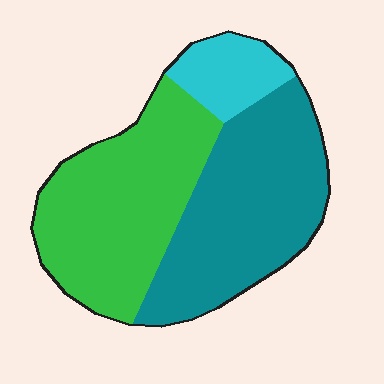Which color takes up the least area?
Cyan, at roughly 10%.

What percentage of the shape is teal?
Teal covers roughly 45% of the shape.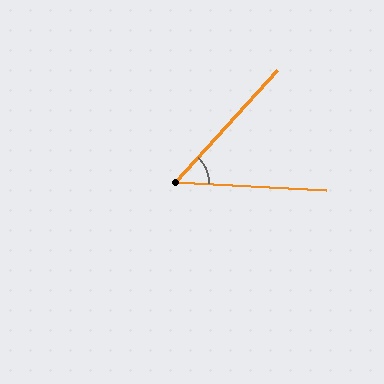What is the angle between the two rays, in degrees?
Approximately 51 degrees.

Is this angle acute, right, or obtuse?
It is acute.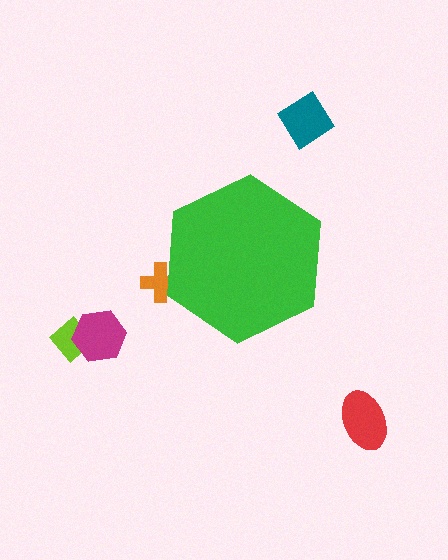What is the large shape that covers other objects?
A green hexagon.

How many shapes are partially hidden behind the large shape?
1 shape is partially hidden.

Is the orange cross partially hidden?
Yes, the orange cross is partially hidden behind the green hexagon.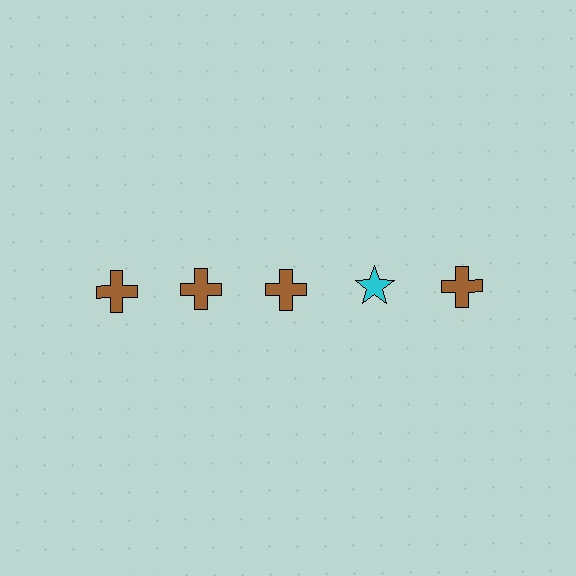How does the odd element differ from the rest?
It differs in both color (cyan instead of brown) and shape (star instead of cross).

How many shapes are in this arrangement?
There are 5 shapes arranged in a grid pattern.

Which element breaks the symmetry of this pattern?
The cyan star in the top row, second from right column breaks the symmetry. All other shapes are brown crosses.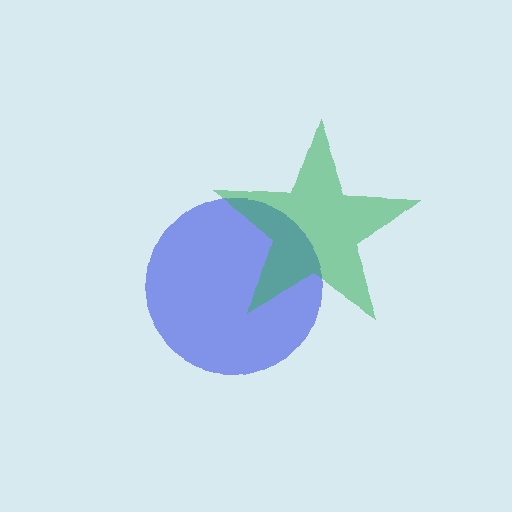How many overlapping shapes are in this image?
There are 2 overlapping shapes in the image.